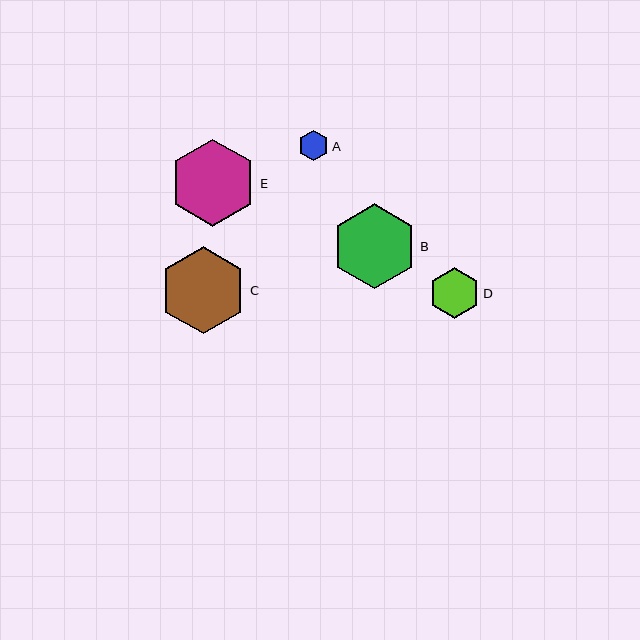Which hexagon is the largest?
Hexagon E is the largest with a size of approximately 88 pixels.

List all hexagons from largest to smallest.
From largest to smallest: E, C, B, D, A.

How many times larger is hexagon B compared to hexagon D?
Hexagon B is approximately 1.6 times the size of hexagon D.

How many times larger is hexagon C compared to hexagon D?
Hexagon C is approximately 1.7 times the size of hexagon D.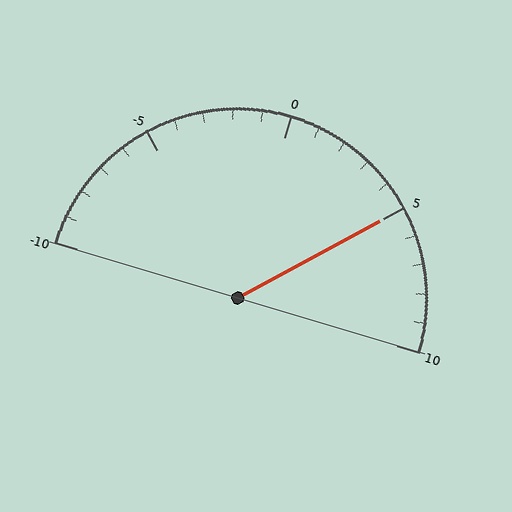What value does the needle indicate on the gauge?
The needle indicates approximately 5.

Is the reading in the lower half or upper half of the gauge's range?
The reading is in the upper half of the range (-10 to 10).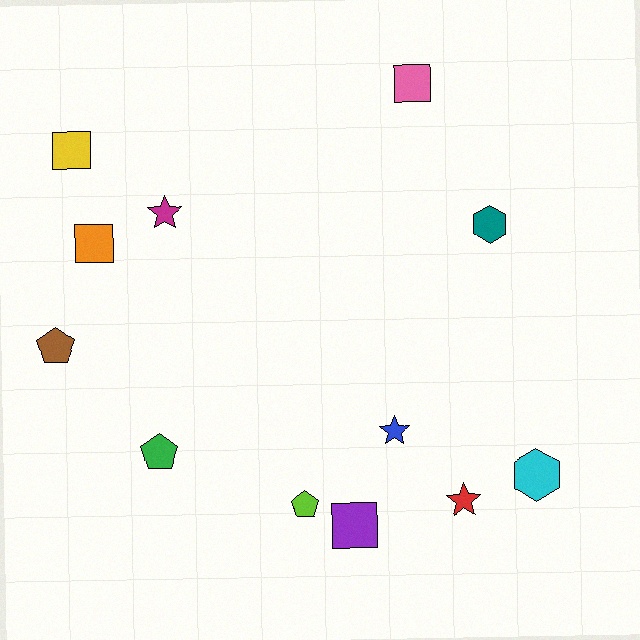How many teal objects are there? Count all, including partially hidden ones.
There is 1 teal object.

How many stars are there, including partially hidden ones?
There are 3 stars.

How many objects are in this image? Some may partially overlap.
There are 12 objects.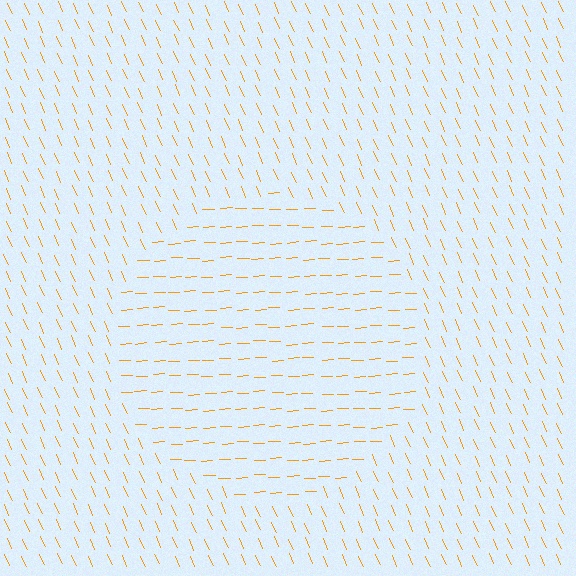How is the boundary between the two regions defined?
The boundary is defined purely by a change in line orientation (approximately 69 degrees difference). All lines are the same color and thickness.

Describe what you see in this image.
The image is filled with small orange line segments. A circle region in the image has lines oriented differently from the surrounding lines, creating a visible texture boundary.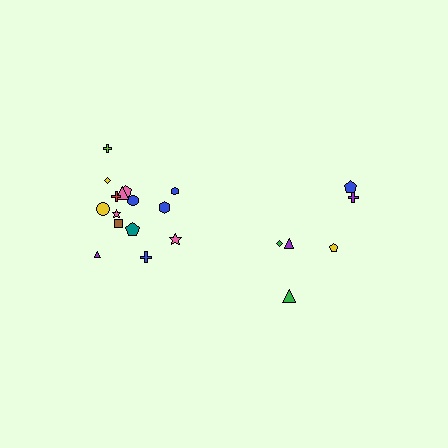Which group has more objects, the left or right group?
The left group.